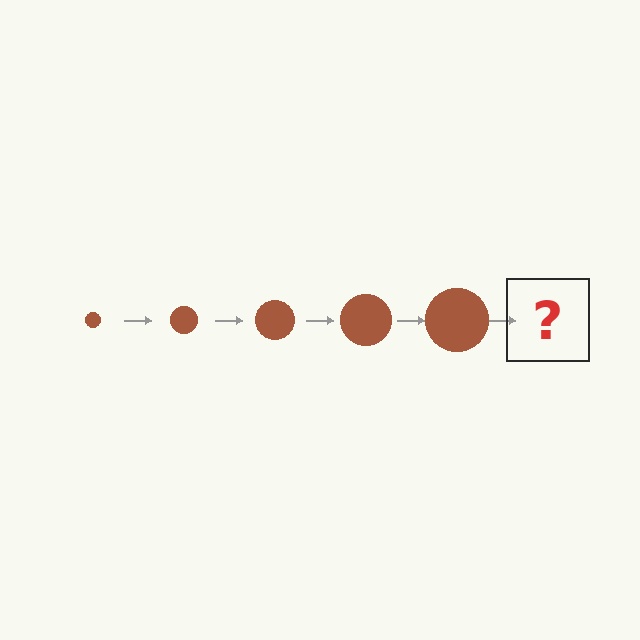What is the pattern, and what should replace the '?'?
The pattern is that the circle gets progressively larger each step. The '?' should be a brown circle, larger than the previous one.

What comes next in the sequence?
The next element should be a brown circle, larger than the previous one.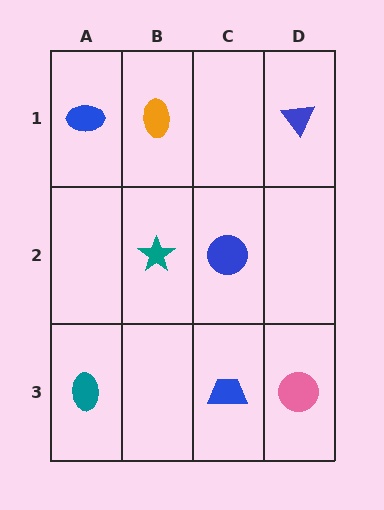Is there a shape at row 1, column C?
No, that cell is empty.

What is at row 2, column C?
A blue circle.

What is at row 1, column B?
An orange ellipse.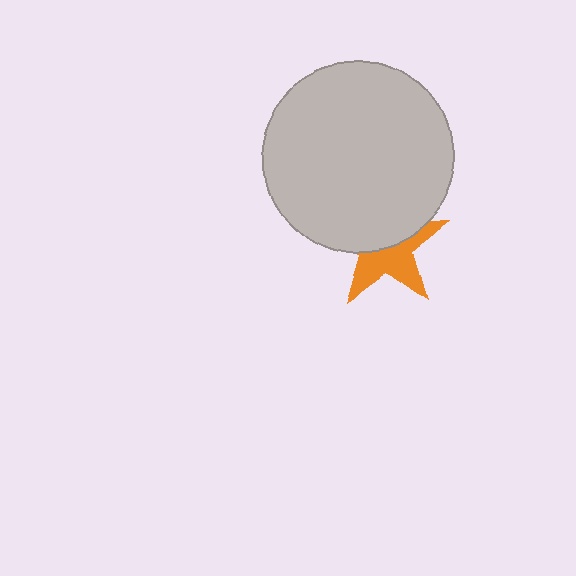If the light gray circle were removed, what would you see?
You would see the complete orange star.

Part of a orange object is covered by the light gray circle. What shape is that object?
It is a star.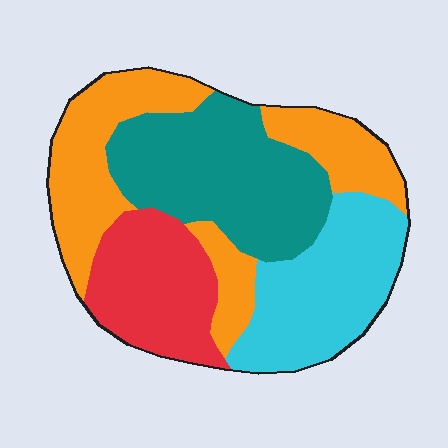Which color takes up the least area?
Red, at roughly 20%.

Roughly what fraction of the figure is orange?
Orange covers 31% of the figure.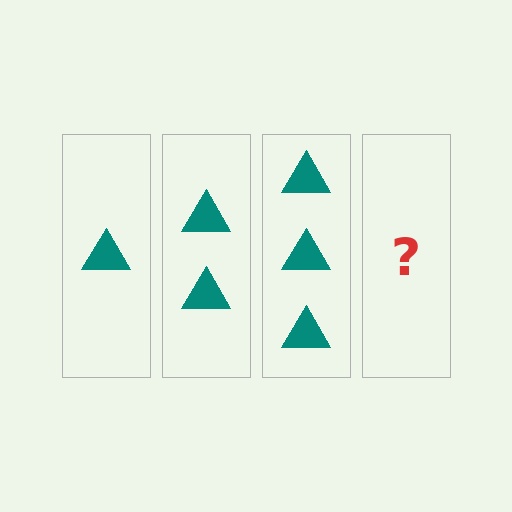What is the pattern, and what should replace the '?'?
The pattern is that each step adds one more triangle. The '?' should be 4 triangles.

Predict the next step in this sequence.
The next step is 4 triangles.